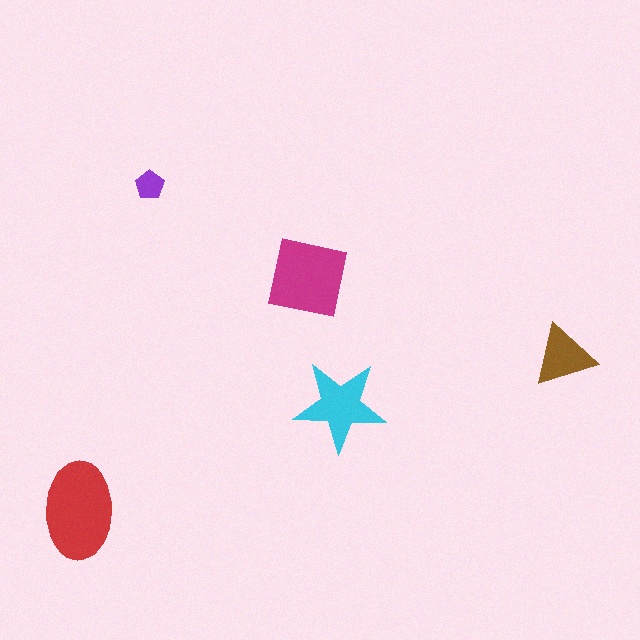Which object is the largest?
The red ellipse.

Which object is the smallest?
The purple pentagon.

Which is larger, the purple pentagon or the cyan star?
The cyan star.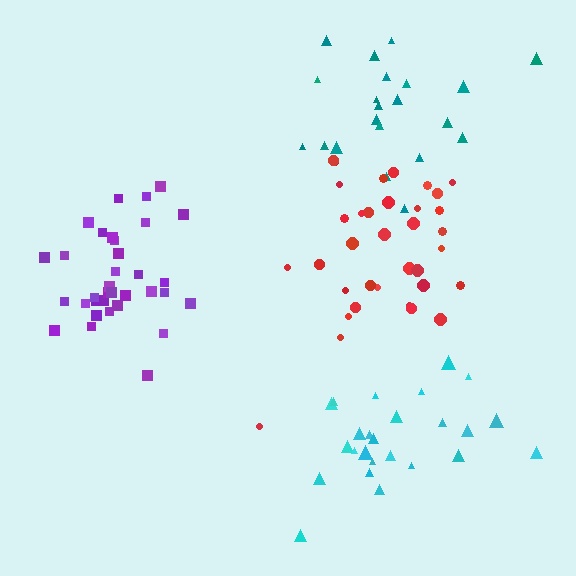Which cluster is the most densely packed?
Purple.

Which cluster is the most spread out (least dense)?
Teal.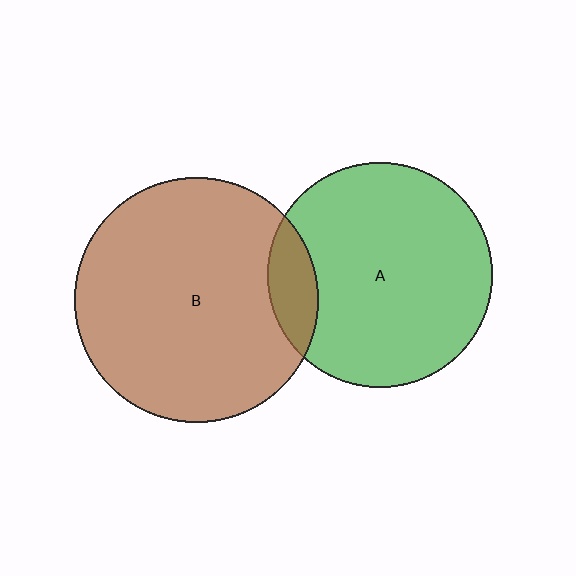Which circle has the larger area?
Circle B (brown).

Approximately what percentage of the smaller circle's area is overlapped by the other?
Approximately 10%.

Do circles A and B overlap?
Yes.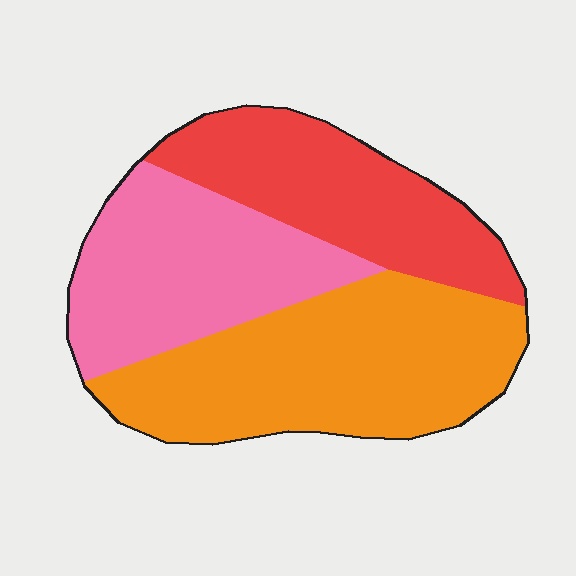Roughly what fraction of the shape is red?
Red covers around 30% of the shape.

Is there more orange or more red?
Orange.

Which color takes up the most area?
Orange, at roughly 40%.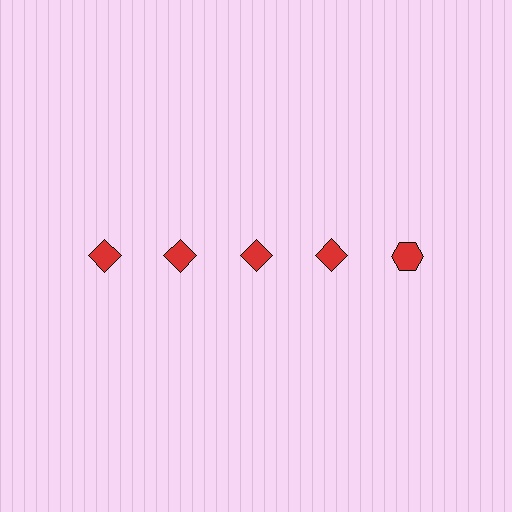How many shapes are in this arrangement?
There are 5 shapes arranged in a grid pattern.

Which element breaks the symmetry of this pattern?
The red hexagon in the top row, rightmost column breaks the symmetry. All other shapes are red diamonds.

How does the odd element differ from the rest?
It has a different shape: hexagon instead of diamond.